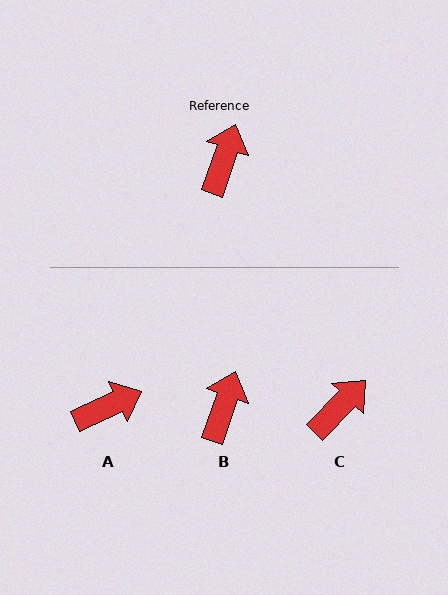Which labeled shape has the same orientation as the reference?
B.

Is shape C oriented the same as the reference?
No, it is off by about 25 degrees.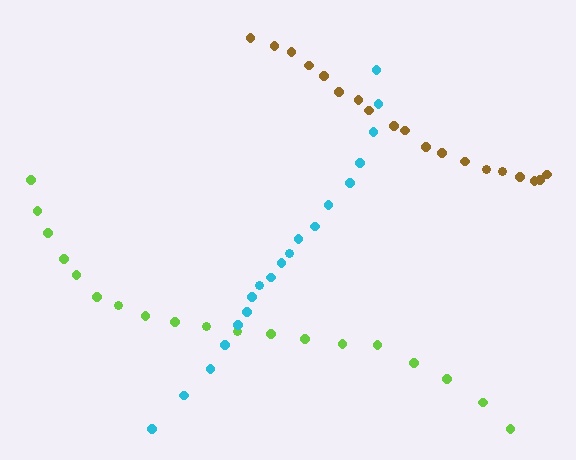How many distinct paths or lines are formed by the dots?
There are 3 distinct paths.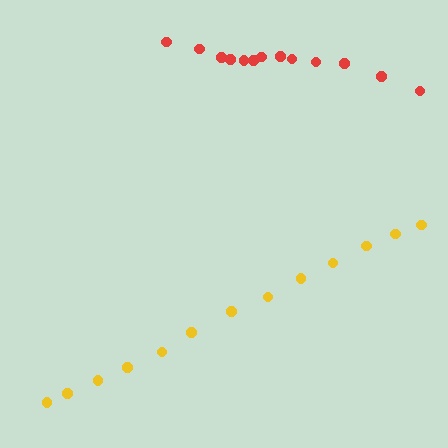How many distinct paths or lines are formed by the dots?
There are 2 distinct paths.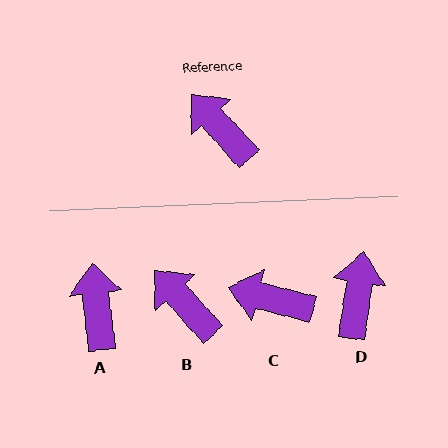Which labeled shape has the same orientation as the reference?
B.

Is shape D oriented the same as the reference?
No, it is off by about 50 degrees.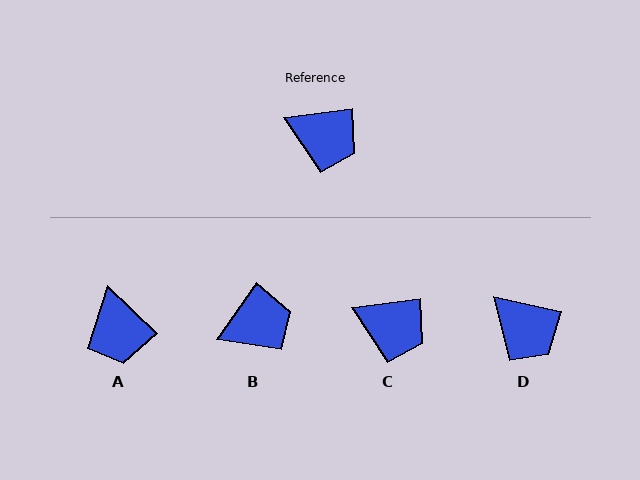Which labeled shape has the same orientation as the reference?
C.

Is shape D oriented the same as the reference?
No, it is off by about 20 degrees.